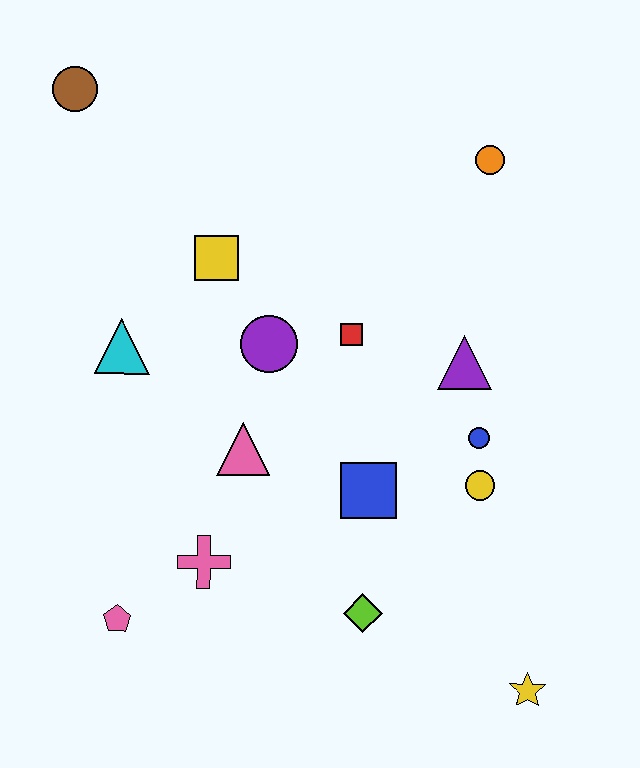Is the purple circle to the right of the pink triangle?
Yes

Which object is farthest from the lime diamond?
The brown circle is farthest from the lime diamond.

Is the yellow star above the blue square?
No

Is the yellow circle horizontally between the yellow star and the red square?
Yes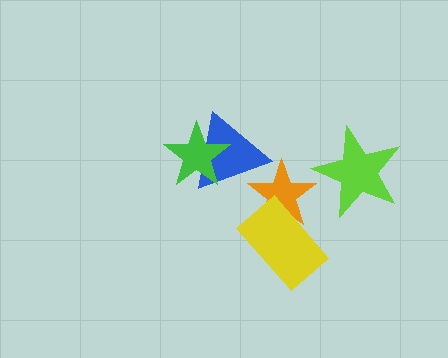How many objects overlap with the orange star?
2 objects overlap with the orange star.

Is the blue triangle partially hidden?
Yes, it is partially covered by another shape.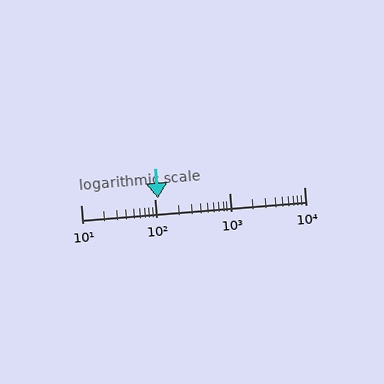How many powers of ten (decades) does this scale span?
The scale spans 3 decades, from 10 to 10000.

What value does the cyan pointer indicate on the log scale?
The pointer indicates approximately 110.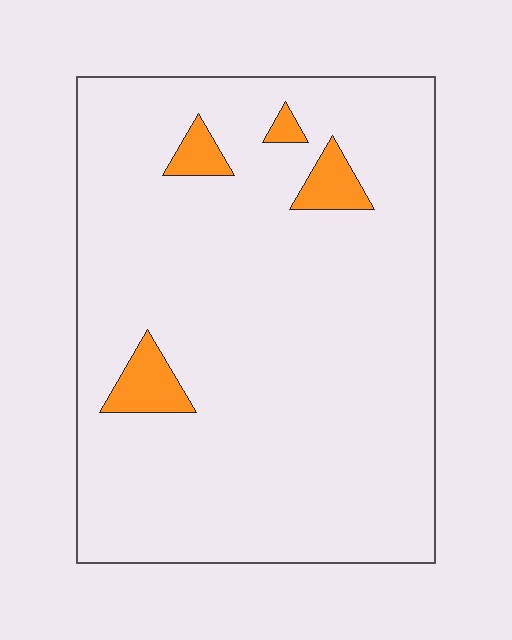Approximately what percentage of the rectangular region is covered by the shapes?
Approximately 5%.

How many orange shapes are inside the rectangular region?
4.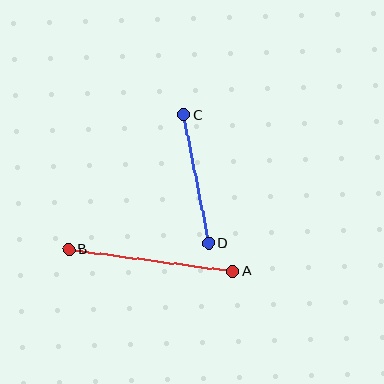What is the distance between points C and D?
The distance is approximately 131 pixels.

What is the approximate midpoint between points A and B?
The midpoint is at approximately (151, 260) pixels.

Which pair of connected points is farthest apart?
Points A and B are farthest apart.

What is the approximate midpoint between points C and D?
The midpoint is at approximately (196, 179) pixels.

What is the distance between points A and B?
The distance is approximately 166 pixels.